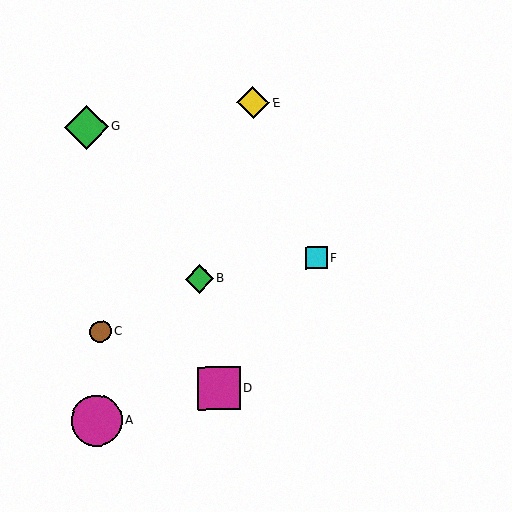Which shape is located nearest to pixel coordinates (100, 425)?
The magenta circle (labeled A) at (96, 421) is nearest to that location.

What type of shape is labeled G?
Shape G is a green diamond.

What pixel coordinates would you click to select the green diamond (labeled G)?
Click at (86, 127) to select the green diamond G.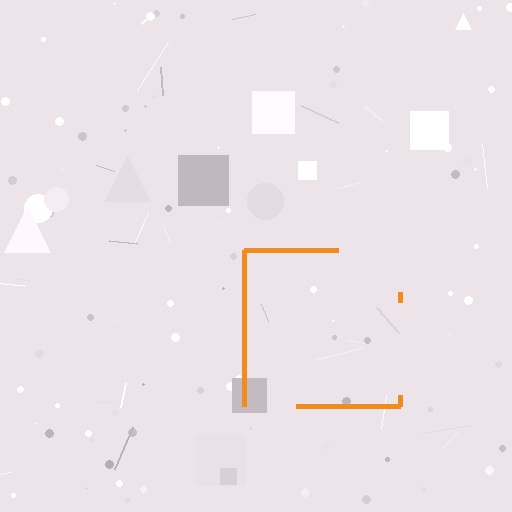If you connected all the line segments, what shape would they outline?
They would outline a square.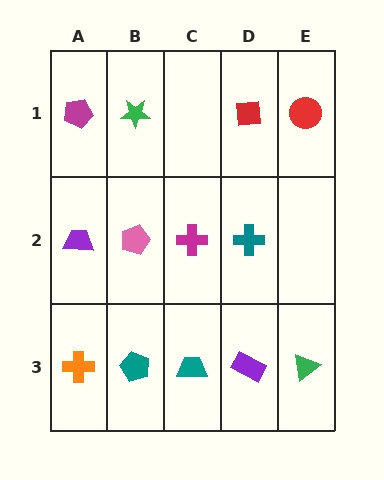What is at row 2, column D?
A teal cross.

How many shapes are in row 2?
4 shapes.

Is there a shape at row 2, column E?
No, that cell is empty.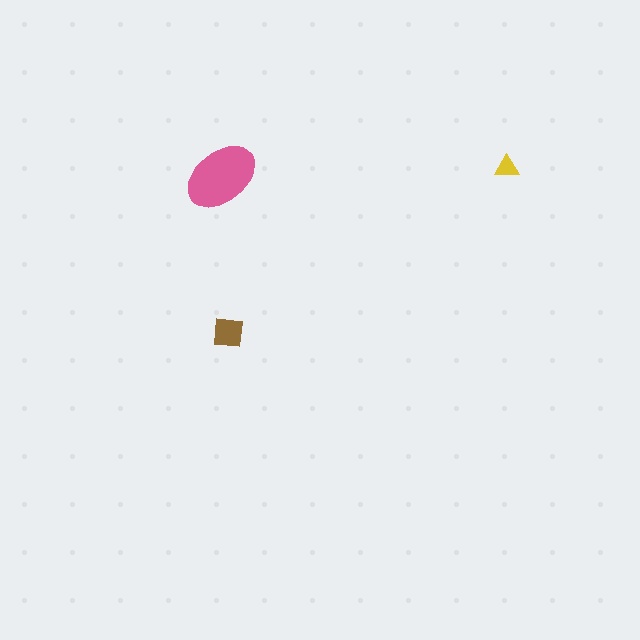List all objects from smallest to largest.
The yellow triangle, the brown square, the pink ellipse.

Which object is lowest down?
The brown square is bottommost.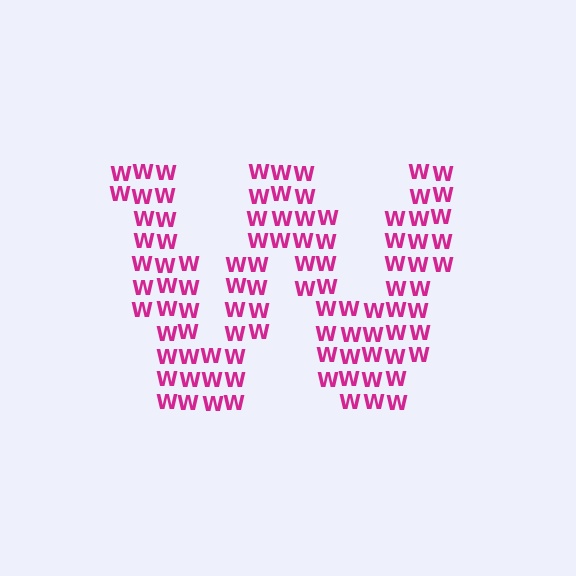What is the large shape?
The large shape is the letter W.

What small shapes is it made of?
It is made of small letter W's.